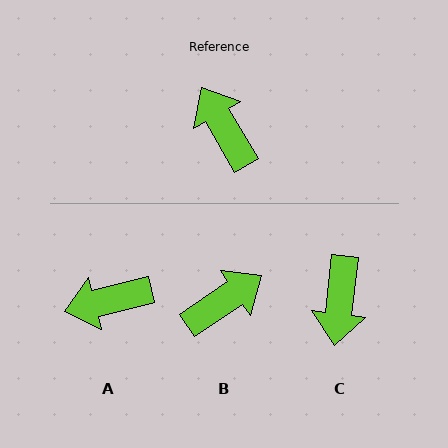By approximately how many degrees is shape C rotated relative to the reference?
Approximately 143 degrees counter-clockwise.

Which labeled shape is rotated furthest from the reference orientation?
C, about 143 degrees away.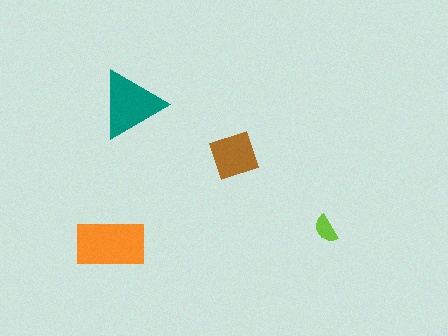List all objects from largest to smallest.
The orange rectangle, the teal triangle, the brown square, the lime semicircle.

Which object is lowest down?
The orange rectangle is bottommost.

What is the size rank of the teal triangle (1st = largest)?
2nd.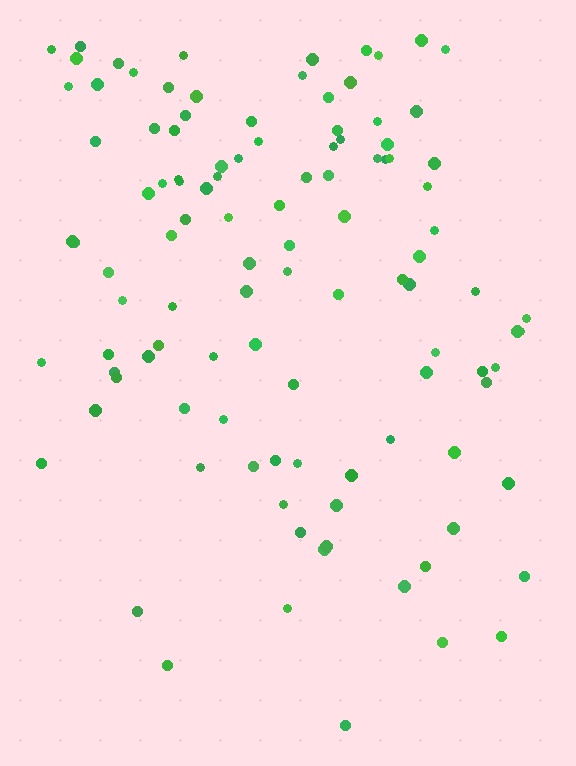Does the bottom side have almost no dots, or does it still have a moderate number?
Still a moderate number, just noticeably fewer than the top.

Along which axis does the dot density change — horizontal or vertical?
Vertical.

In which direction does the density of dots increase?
From bottom to top, with the top side densest.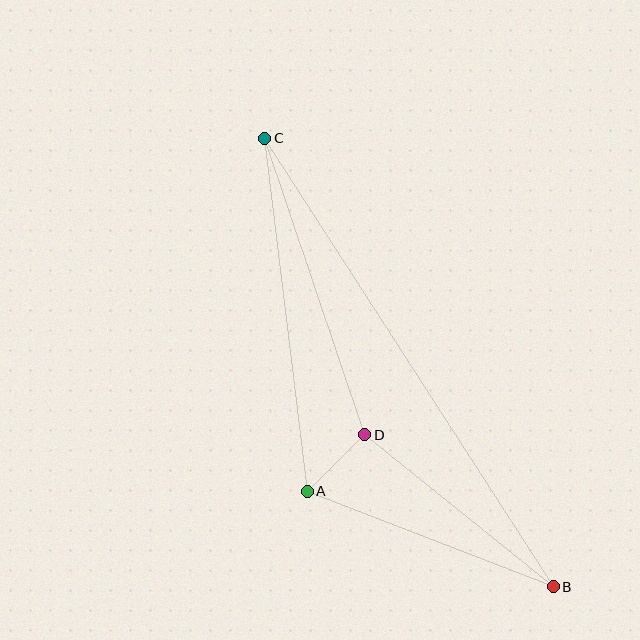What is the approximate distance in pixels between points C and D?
The distance between C and D is approximately 313 pixels.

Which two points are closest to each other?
Points A and D are closest to each other.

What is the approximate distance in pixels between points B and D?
The distance between B and D is approximately 242 pixels.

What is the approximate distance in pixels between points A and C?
The distance between A and C is approximately 356 pixels.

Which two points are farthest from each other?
Points B and C are farthest from each other.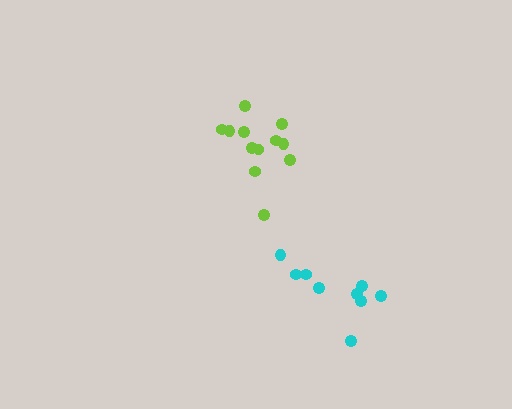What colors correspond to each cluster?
The clusters are colored: cyan, lime.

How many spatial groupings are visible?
There are 2 spatial groupings.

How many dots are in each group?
Group 1: 9 dots, Group 2: 12 dots (21 total).